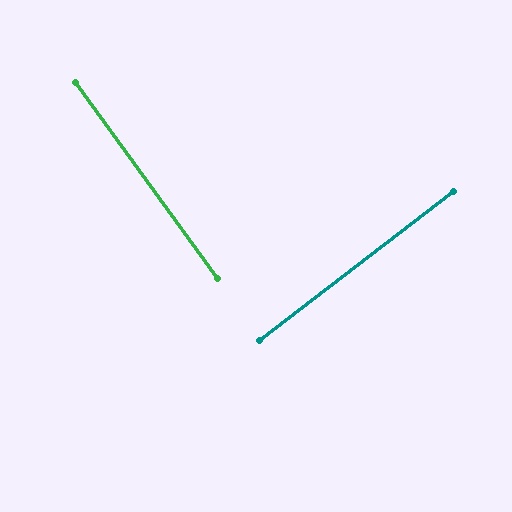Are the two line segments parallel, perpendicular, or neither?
Perpendicular — they meet at approximately 88°.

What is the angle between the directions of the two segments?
Approximately 88 degrees.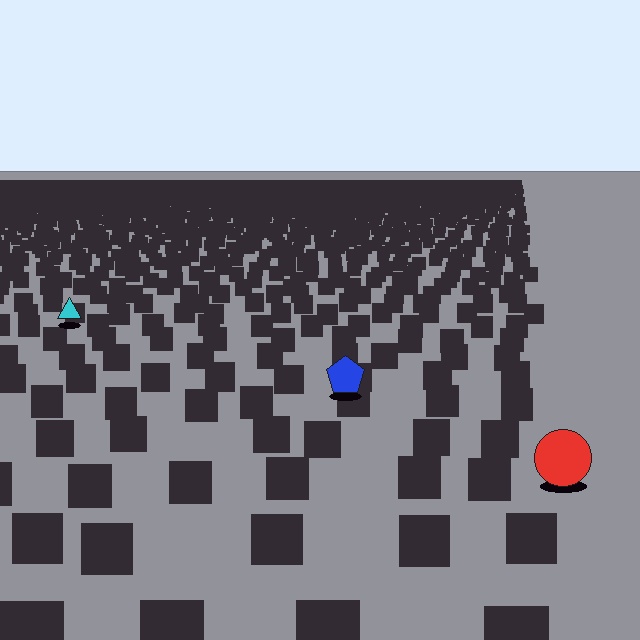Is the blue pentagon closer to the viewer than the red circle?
No. The red circle is closer — you can tell from the texture gradient: the ground texture is coarser near it.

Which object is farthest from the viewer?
The cyan triangle is farthest from the viewer. It appears smaller and the ground texture around it is denser.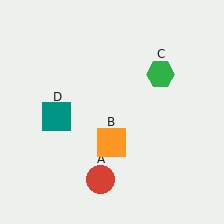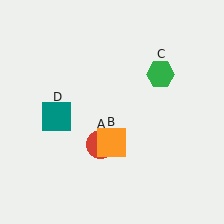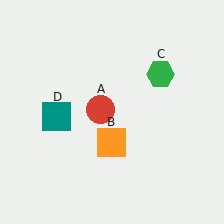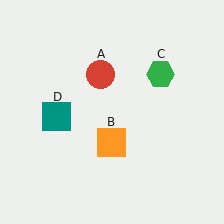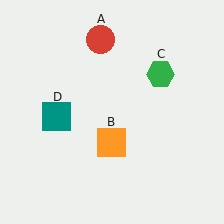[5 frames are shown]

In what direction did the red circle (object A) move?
The red circle (object A) moved up.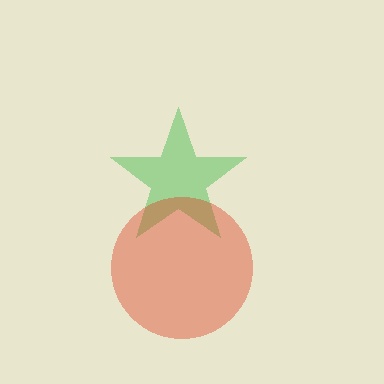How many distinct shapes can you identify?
There are 2 distinct shapes: a green star, a red circle.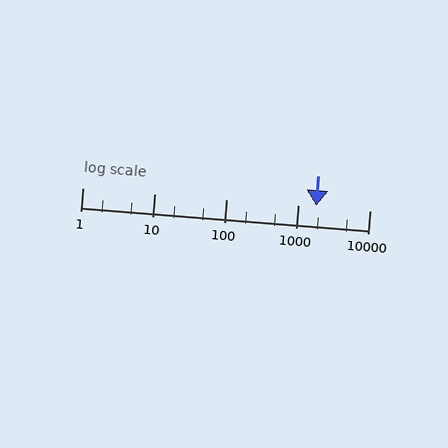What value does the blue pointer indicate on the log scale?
The pointer indicates approximately 1800.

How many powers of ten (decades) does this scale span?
The scale spans 4 decades, from 1 to 10000.